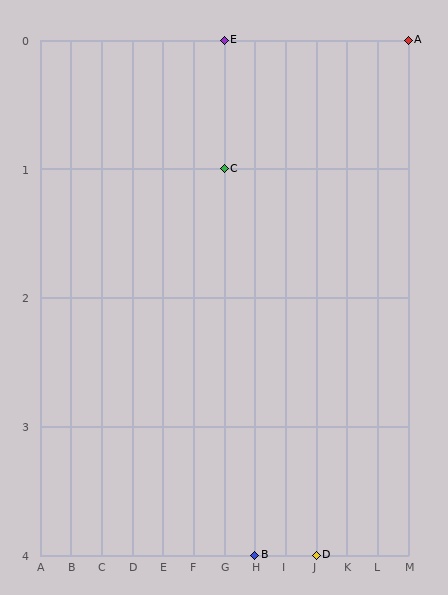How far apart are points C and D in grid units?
Points C and D are 3 columns and 3 rows apart (about 4.2 grid units diagonally).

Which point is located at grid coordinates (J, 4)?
Point D is at (J, 4).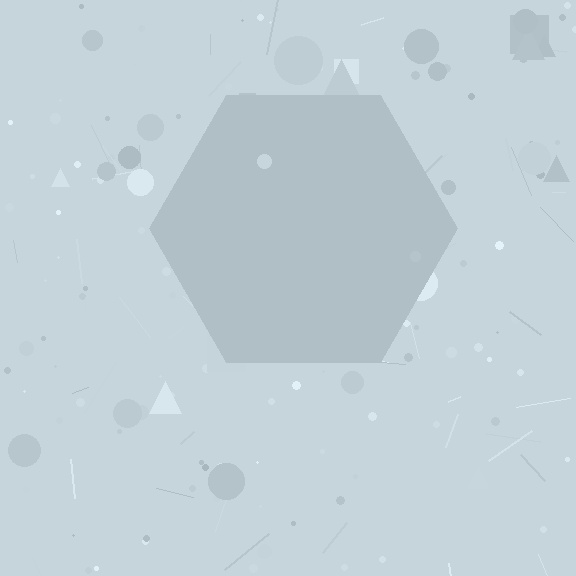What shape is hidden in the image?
A hexagon is hidden in the image.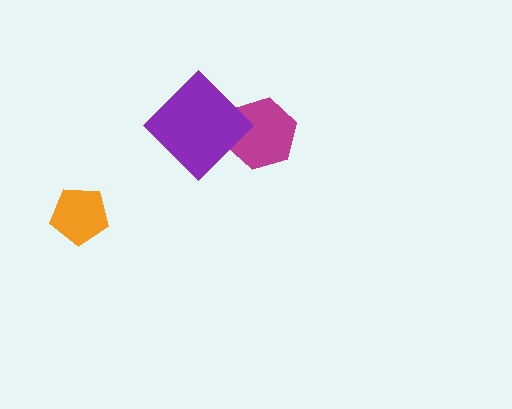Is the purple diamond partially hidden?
No, no other shape covers it.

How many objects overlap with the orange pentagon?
0 objects overlap with the orange pentagon.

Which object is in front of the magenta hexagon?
The purple diamond is in front of the magenta hexagon.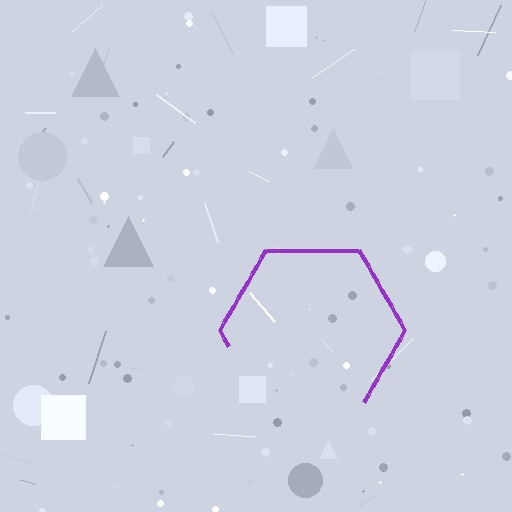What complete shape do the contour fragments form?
The contour fragments form a hexagon.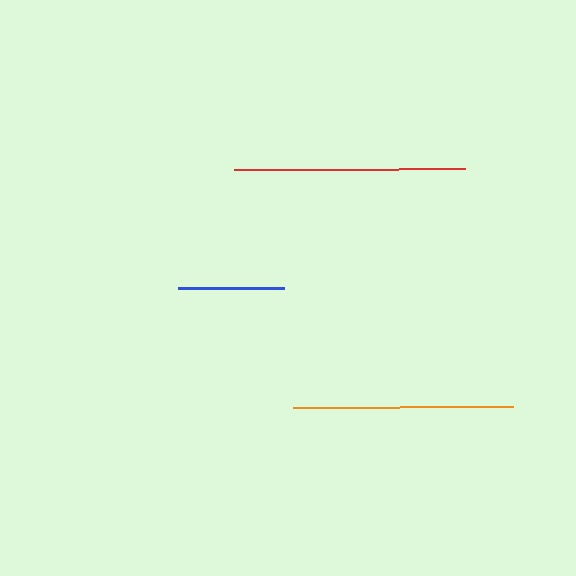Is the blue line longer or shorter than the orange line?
The orange line is longer than the blue line.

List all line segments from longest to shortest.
From longest to shortest: red, orange, blue.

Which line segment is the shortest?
The blue line is the shortest at approximately 106 pixels.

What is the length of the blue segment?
The blue segment is approximately 106 pixels long.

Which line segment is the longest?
The red line is the longest at approximately 230 pixels.